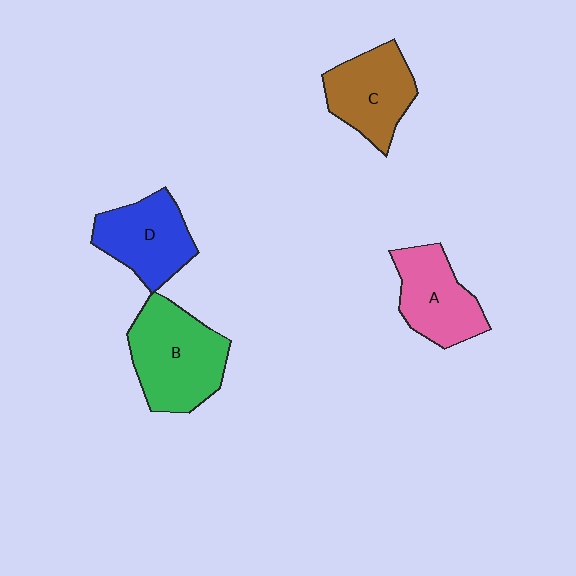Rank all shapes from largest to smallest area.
From largest to smallest: B (green), C (brown), D (blue), A (pink).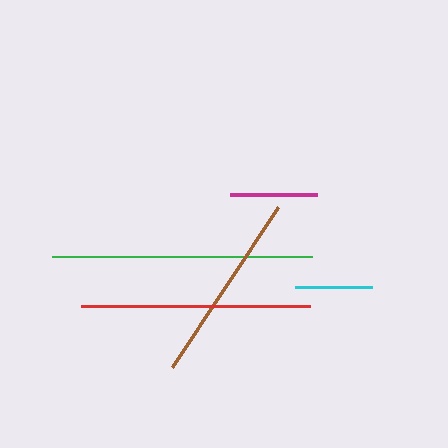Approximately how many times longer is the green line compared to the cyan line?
The green line is approximately 3.4 times the length of the cyan line.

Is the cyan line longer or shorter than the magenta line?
The magenta line is longer than the cyan line.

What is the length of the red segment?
The red segment is approximately 228 pixels long.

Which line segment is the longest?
The green line is the longest at approximately 261 pixels.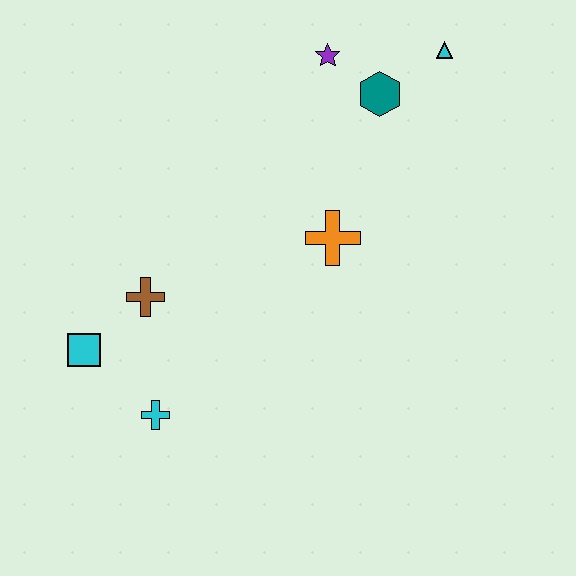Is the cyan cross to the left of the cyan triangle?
Yes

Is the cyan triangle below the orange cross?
No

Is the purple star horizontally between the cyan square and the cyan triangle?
Yes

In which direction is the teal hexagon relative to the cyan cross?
The teal hexagon is above the cyan cross.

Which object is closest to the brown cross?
The cyan square is closest to the brown cross.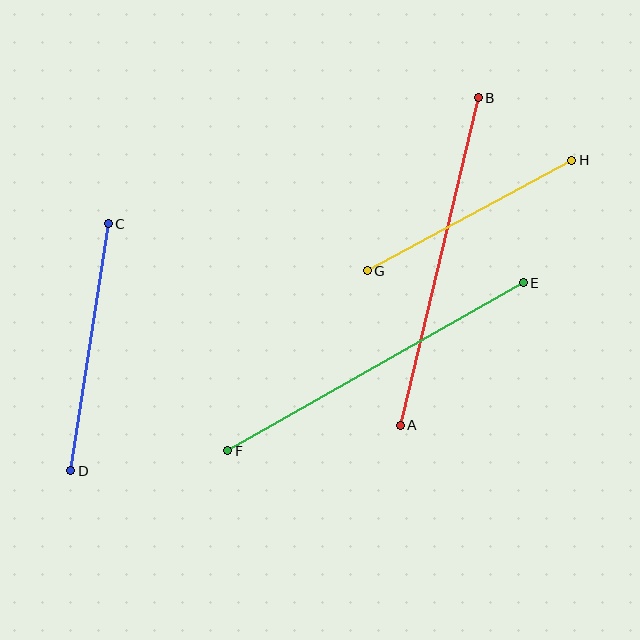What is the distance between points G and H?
The distance is approximately 233 pixels.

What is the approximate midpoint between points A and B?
The midpoint is at approximately (439, 261) pixels.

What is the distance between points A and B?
The distance is approximately 337 pixels.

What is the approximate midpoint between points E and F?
The midpoint is at approximately (376, 367) pixels.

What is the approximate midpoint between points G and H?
The midpoint is at approximately (470, 215) pixels.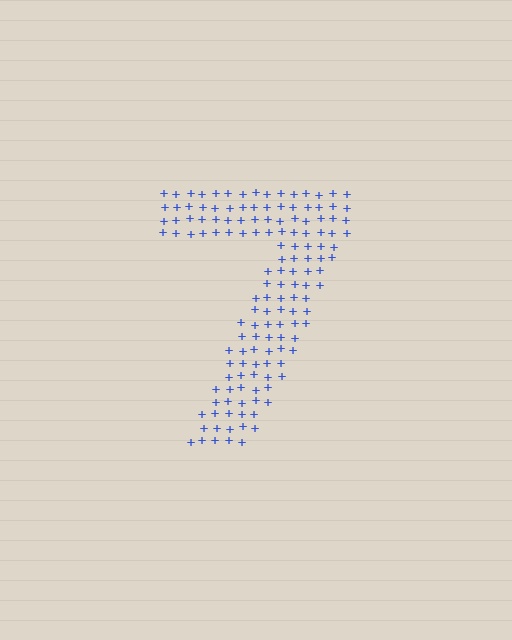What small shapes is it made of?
It is made of small plus signs.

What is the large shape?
The large shape is the digit 7.